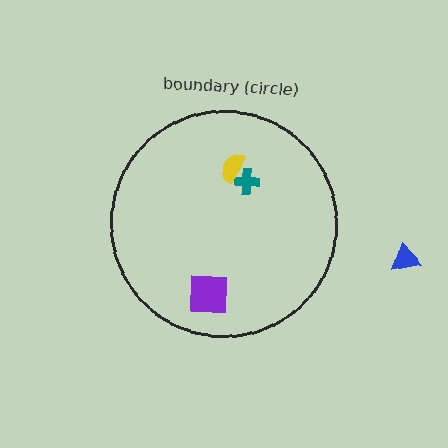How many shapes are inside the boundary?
3 inside, 1 outside.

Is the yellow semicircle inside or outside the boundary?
Inside.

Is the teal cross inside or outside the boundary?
Inside.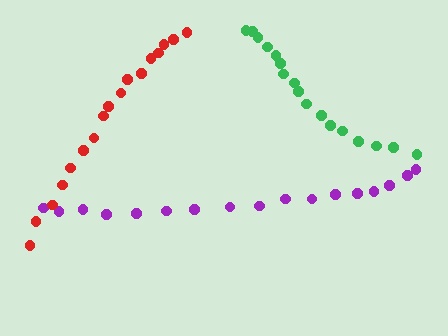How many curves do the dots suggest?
There are 3 distinct paths.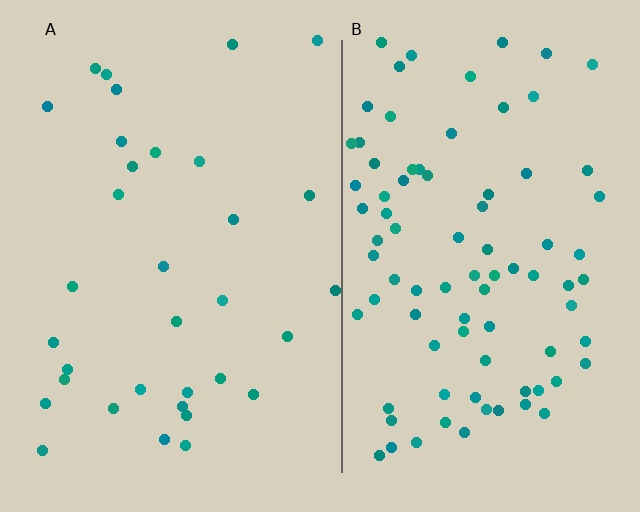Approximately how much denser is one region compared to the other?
Approximately 2.6× — region B over region A.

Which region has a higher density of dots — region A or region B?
B (the right).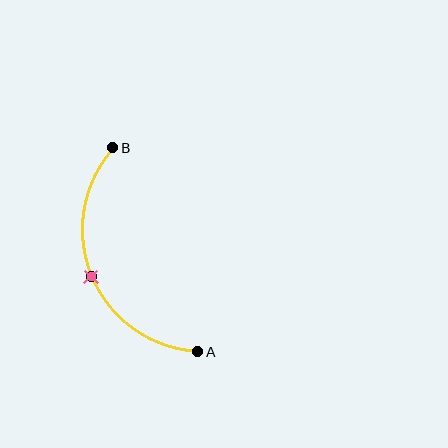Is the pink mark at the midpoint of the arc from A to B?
Yes. The pink mark lies on the arc at equal arc-length from both A and B — it is the arc midpoint.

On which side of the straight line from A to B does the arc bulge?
The arc bulges to the left of the straight line connecting A and B.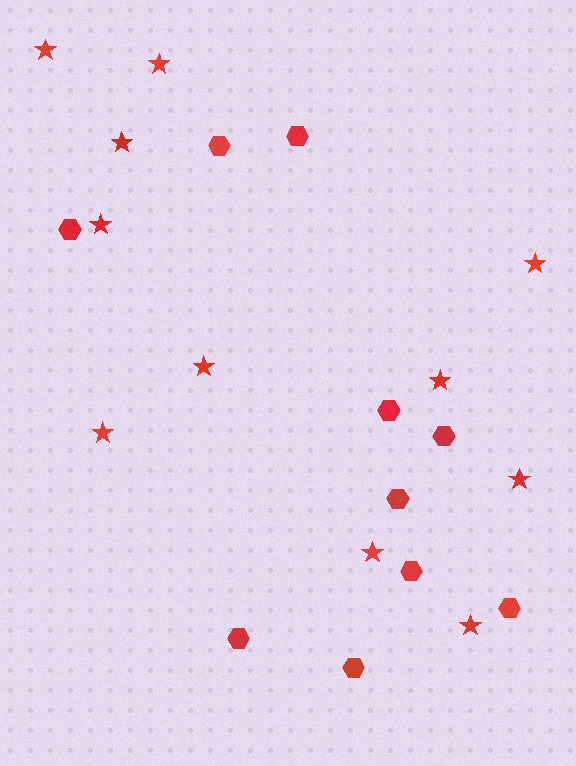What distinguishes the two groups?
There are 2 groups: one group of hexagons (10) and one group of stars (11).